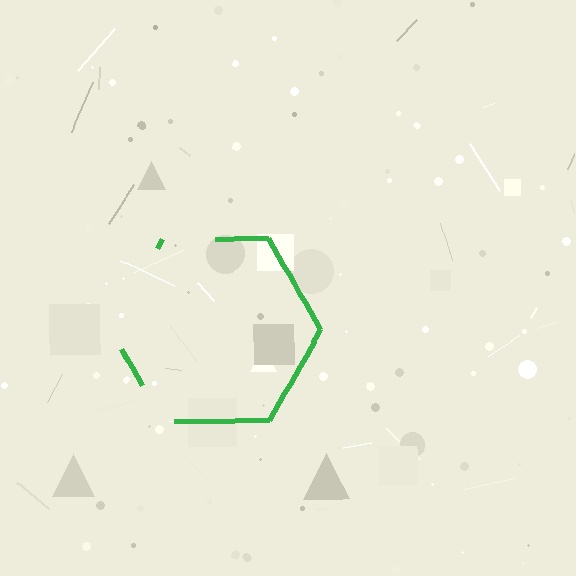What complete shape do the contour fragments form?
The contour fragments form a hexagon.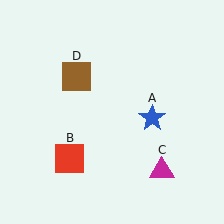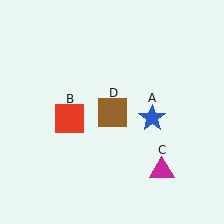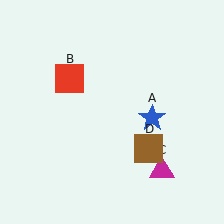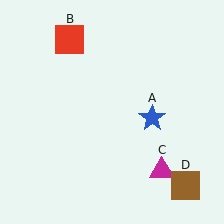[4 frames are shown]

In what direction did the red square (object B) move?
The red square (object B) moved up.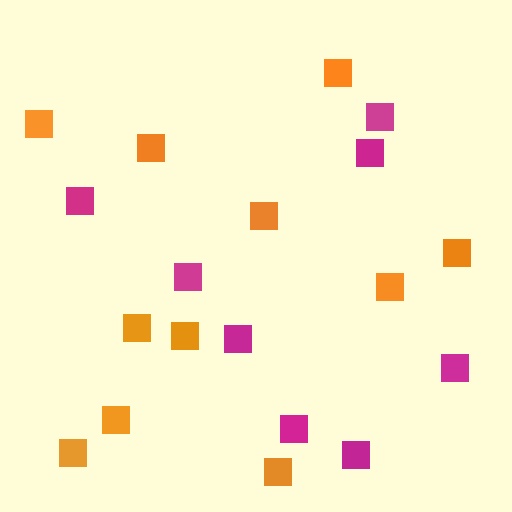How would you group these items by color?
There are 2 groups: one group of orange squares (11) and one group of magenta squares (8).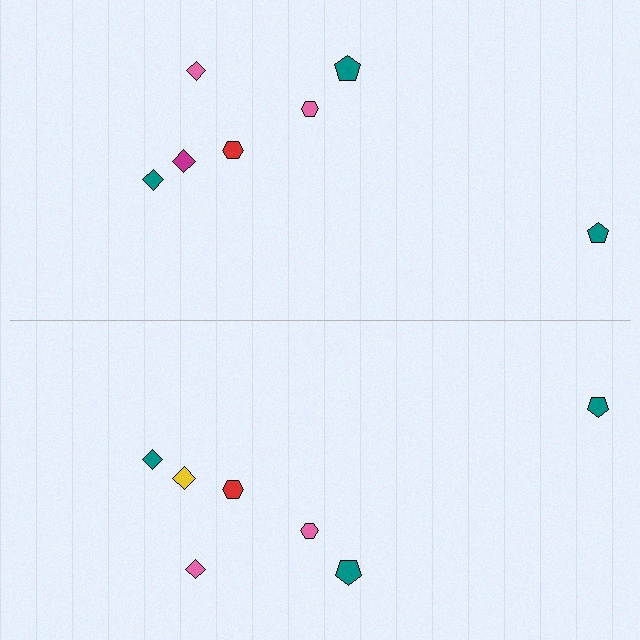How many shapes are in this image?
There are 14 shapes in this image.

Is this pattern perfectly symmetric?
No, the pattern is not perfectly symmetric. The yellow diamond on the bottom side breaks the symmetry — its mirror counterpart is magenta.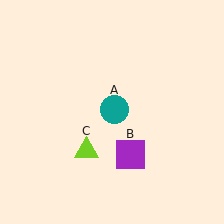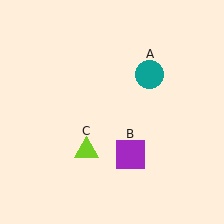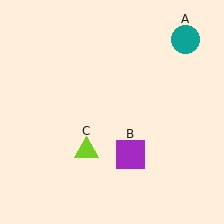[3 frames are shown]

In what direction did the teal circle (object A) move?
The teal circle (object A) moved up and to the right.